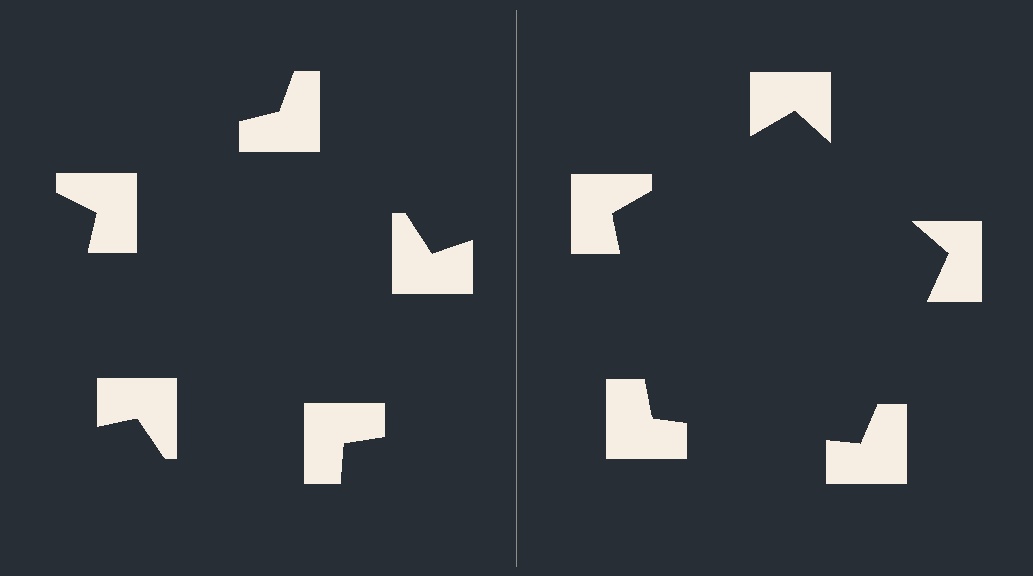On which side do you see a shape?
An illusory pentagon appears on the right side. On the left side the wedge cuts are rotated, so no coherent shape forms.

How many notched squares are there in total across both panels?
10 — 5 on each side.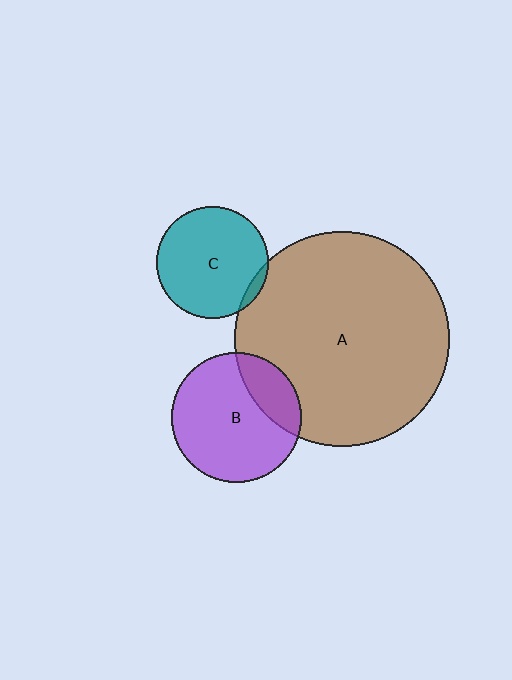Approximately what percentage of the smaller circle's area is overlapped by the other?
Approximately 20%.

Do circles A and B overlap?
Yes.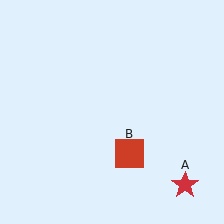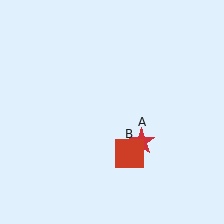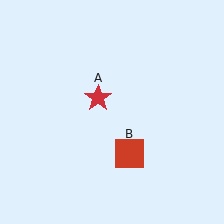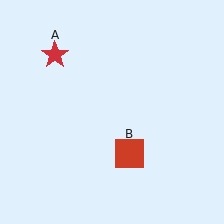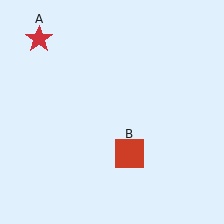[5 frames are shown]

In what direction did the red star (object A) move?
The red star (object A) moved up and to the left.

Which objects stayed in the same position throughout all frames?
Red square (object B) remained stationary.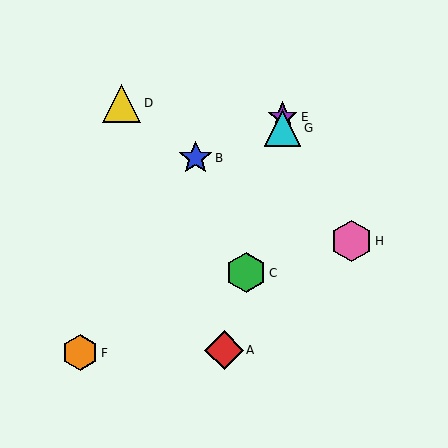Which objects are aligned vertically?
Objects E, G are aligned vertically.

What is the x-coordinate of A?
Object A is at x≈224.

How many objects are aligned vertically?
2 objects (E, G) are aligned vertically.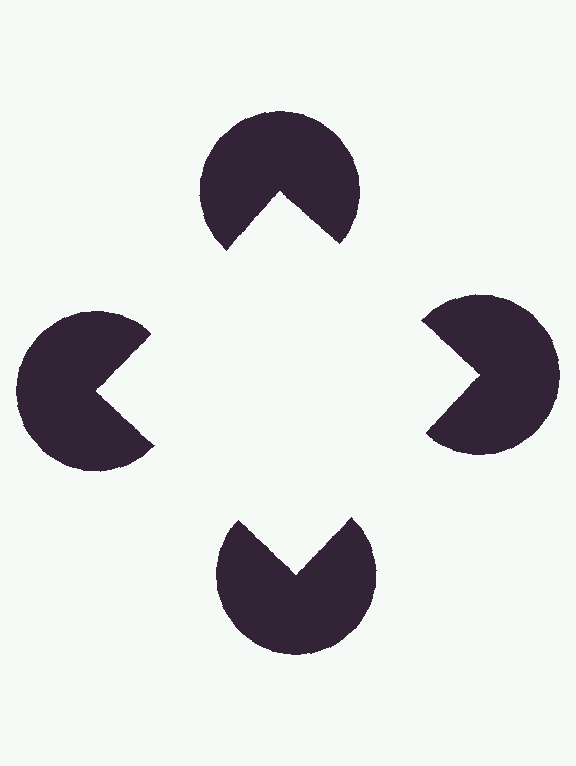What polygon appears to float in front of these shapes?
An illusory square — its edges are inferred from the aligned wedge cuts in the pac-man discs, not physically drawn.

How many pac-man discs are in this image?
There are 4 — one at each vertex of the illusory square.